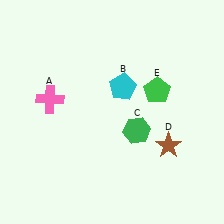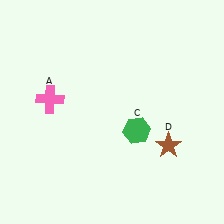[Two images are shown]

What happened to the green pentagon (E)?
The green pentagon (E) was removed in Image 2. It was in the top-right area of Image 1.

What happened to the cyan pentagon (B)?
The cyan pentagon (B) was removed in Image 2. It was in the top-right area of Image 1.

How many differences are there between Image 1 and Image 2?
There are 2 differences between the two images.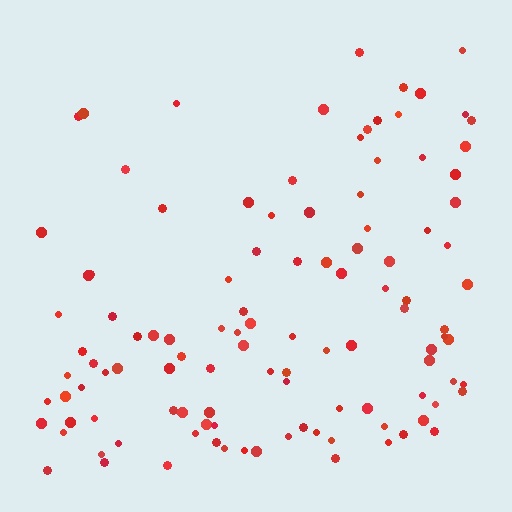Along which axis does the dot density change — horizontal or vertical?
Vertical.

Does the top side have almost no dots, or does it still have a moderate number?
Still a moderate number, just noticeably fewer than the bottom.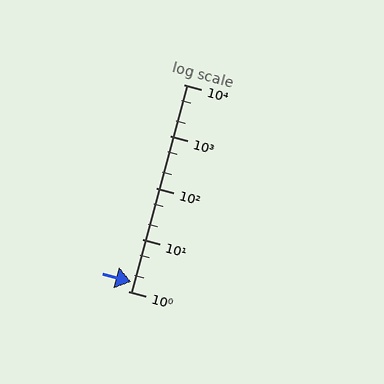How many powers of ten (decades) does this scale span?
The scale spans 4 decades, from 1 to 10000.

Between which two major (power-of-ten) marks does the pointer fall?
The pointer is between 1 and 10.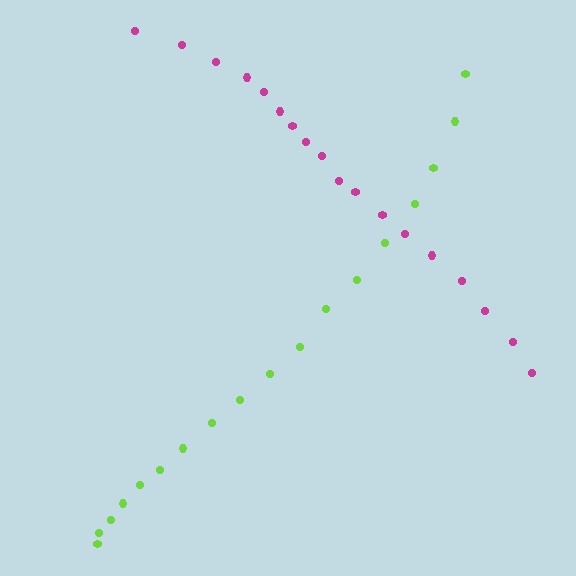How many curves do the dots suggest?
There are 2 distinct paths.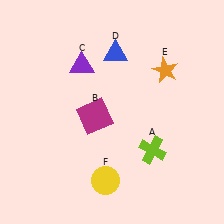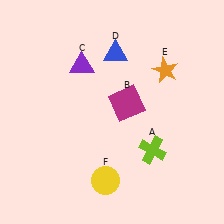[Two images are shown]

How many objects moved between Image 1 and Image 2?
1 object moved between the two images.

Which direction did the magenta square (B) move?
The magenta square (B) moved right.